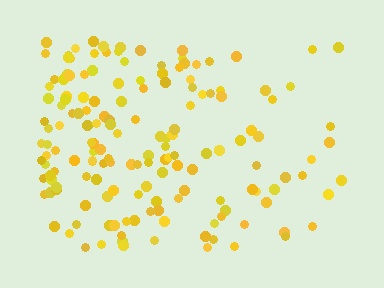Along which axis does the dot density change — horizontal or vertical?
Horizontal.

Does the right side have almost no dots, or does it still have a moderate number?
Still a moderate number, just noticeably fewer than the left.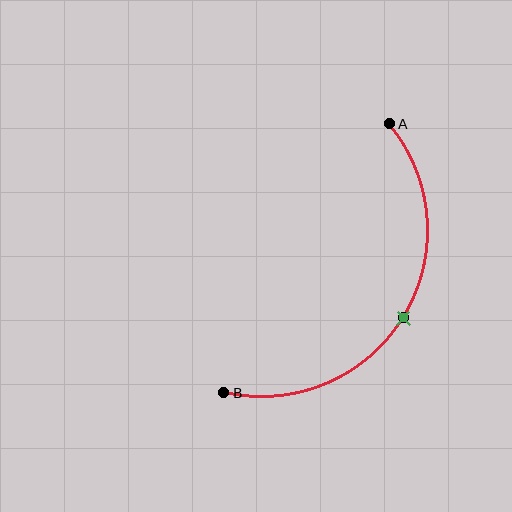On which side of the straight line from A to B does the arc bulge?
The arc bulges to the right of the straight line connecting A and B.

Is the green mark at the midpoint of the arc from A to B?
Yes. The green mark lies on the arc at equal arc-length from both A and B — it is the arc midpoint.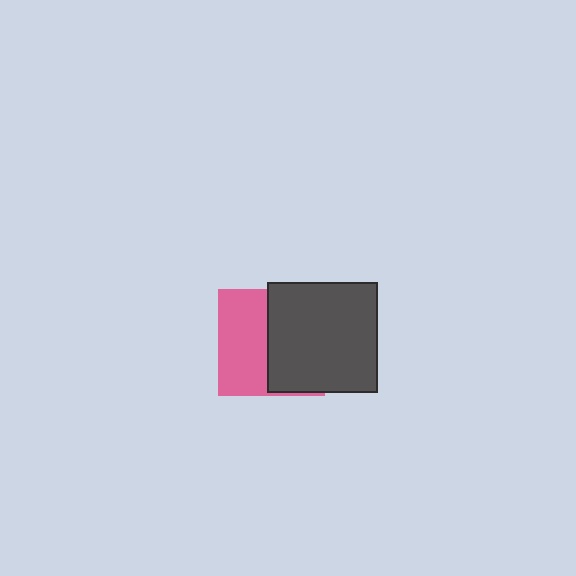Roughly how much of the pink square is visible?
About half of it is visible (roughly 47%).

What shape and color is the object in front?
The object in front is a dark gray square.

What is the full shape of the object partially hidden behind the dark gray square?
The partially hidden object is a pink square.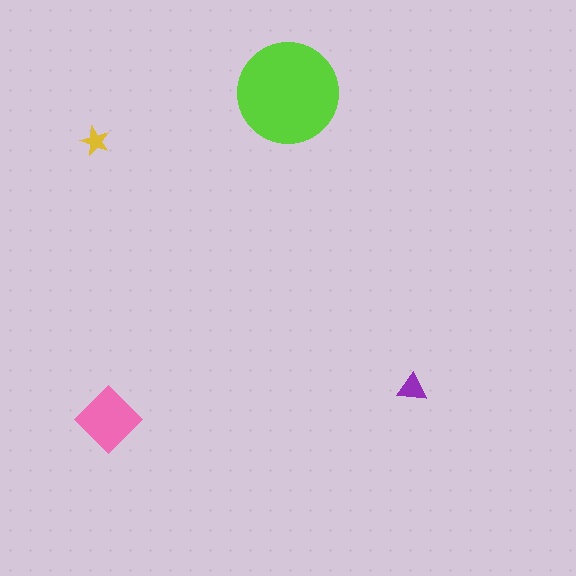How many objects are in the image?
There are 4 objects in the image.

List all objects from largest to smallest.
The lime circle, the pink diamond, the purple triangle, the yellow star.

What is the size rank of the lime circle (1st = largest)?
1st.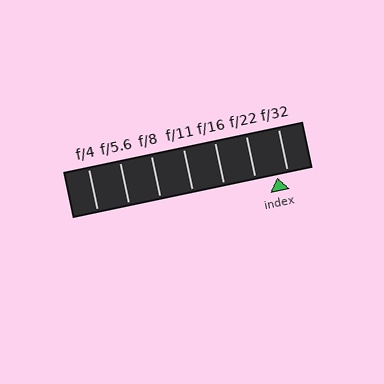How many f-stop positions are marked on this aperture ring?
There are 7 f-stop positions marked.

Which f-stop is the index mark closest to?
The index mark is closest to f/32.